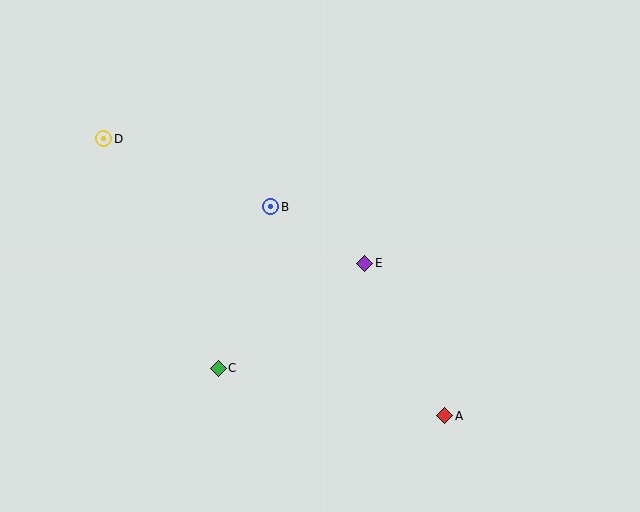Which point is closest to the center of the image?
Point E at (365, 263) is closest to the center.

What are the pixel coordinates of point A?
Point A is at (445, 416).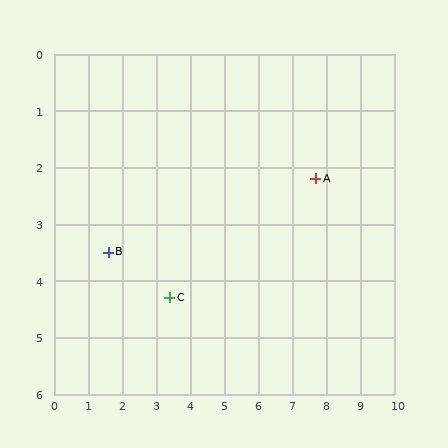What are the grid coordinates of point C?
Point C is at approximately (3.4, 4.3).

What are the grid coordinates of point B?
Point B is at approximately (1.6, 3.5).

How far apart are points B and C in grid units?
Points B and C are about 2.0 grid units apart.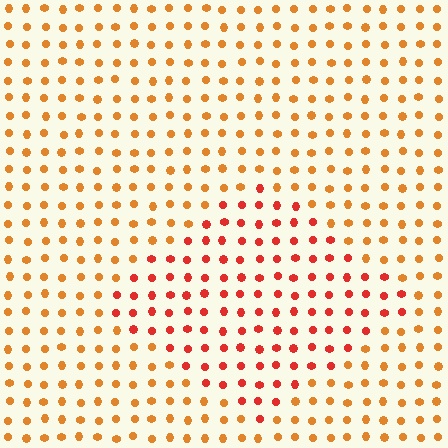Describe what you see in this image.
The image is filled with small orange elements in a uniform arrangement. A diamond-shaped region is visible where the elements are tinted to a slightly different hue, forming a subtle color boundary.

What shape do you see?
I see a diamond.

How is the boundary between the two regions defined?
The boundary is defined purely by a slight shift in hue (about 29 degrees). Spacing, size, and orientation are identical on both sides.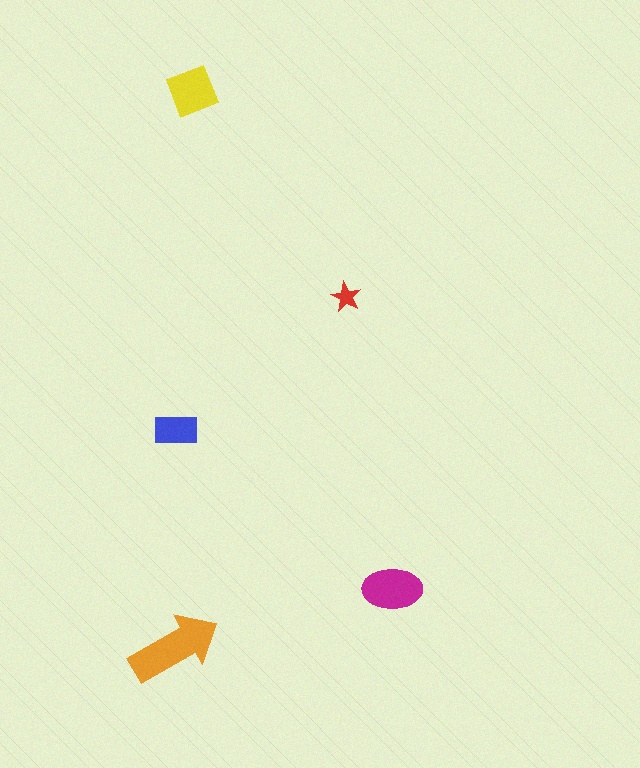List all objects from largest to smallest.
The orange arrow, the magenta ellipse, the yellow diamond, the blue rectangle, the red star.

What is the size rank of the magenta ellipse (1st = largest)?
2nd.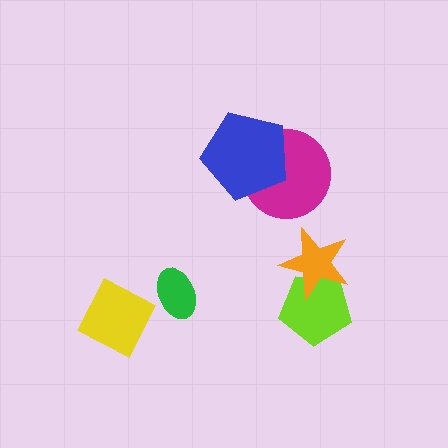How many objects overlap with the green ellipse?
0 objects overlap with the green ellipse.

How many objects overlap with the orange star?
1 object overlaps with the orange star.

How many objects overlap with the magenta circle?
1 object overlaps with the magenta circle.